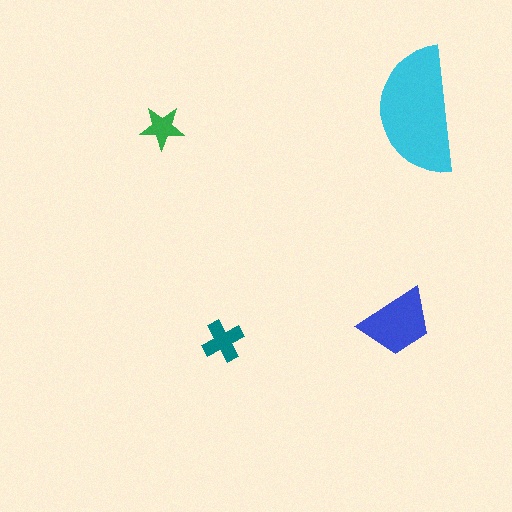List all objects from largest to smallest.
The cyan semicircle, the blue trapezoid, the teal cross, the green star.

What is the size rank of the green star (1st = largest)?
4th.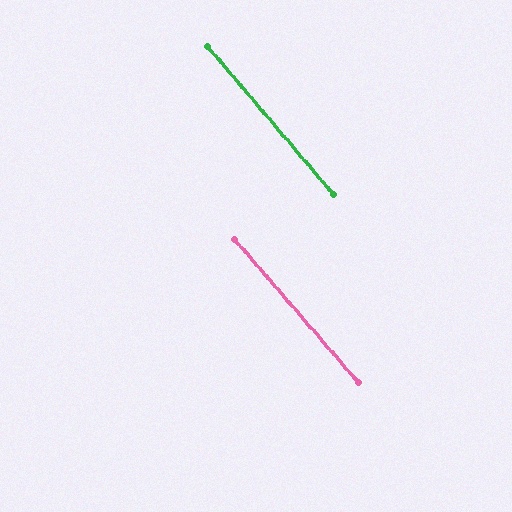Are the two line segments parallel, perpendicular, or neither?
Parallel — their directions differ by only 0.3°.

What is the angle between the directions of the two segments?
Approximately 0 degrees.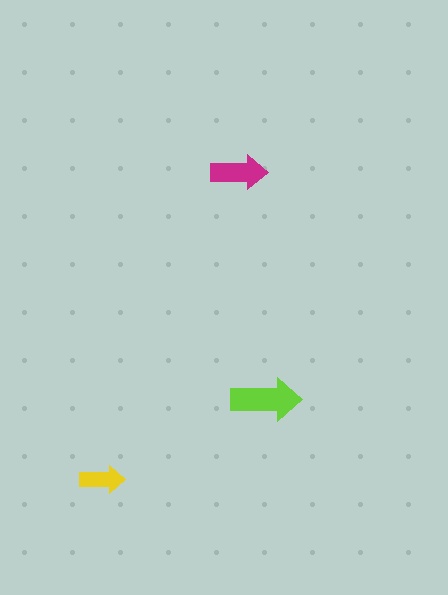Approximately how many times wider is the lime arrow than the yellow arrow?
About 1.5 times wider.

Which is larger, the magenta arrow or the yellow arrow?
The magenta one.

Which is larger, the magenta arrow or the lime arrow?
The lime one.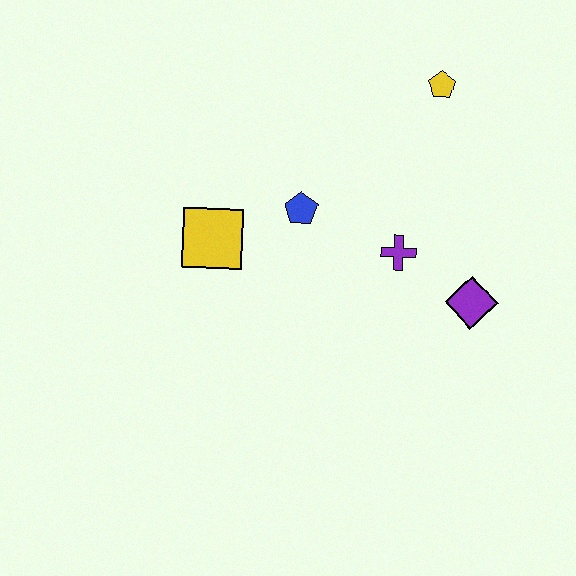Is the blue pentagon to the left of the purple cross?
Yes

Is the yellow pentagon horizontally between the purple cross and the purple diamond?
Yes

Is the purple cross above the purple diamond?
Yes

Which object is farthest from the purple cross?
The yellow square is farthest from the purple cross.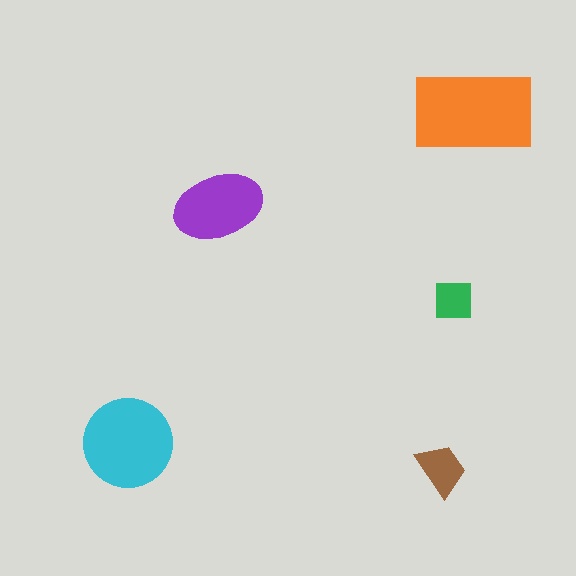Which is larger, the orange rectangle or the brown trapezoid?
The orange rectangle.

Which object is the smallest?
The green square.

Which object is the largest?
The orange rectangle.